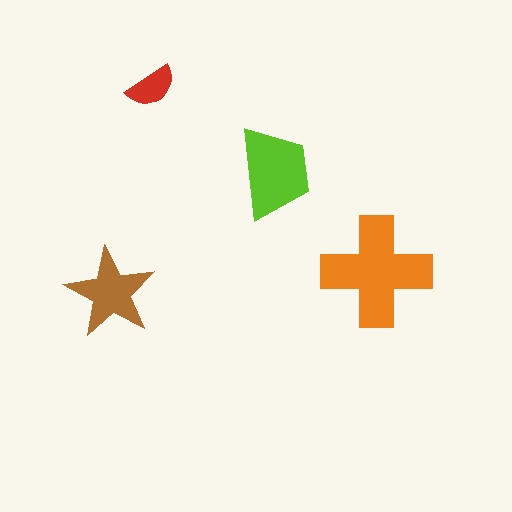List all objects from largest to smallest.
The orange cross, the lime trapezoid, the brown star, the red semicircle.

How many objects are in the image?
There are 4 objects in the image.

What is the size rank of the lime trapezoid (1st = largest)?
2nd.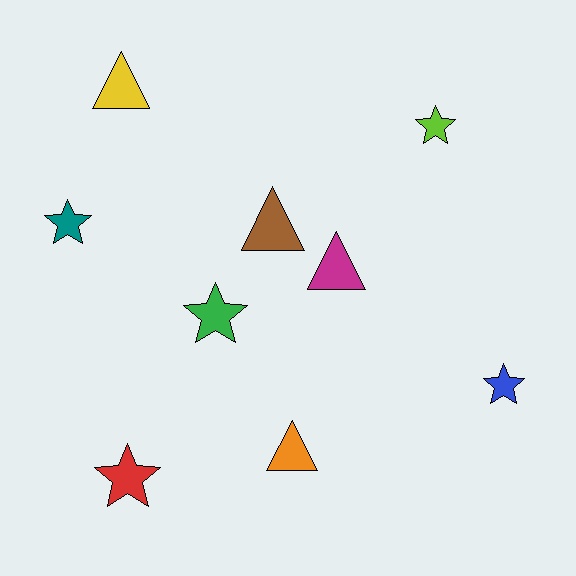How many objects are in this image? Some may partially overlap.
There are 9 objects.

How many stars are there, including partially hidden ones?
There are 5 stars.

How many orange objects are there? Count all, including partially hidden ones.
There is 1 orange object.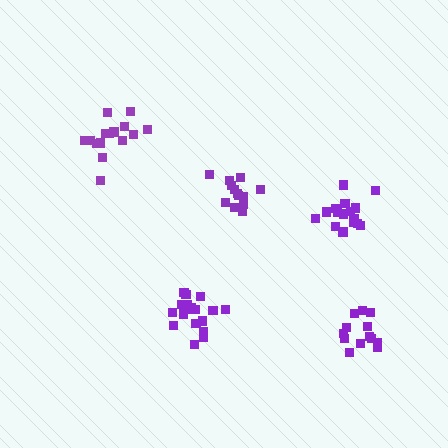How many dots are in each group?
Group 1: 19 dots, Group 2: 13 dots, Group 3: 15 dots, Group 4: 13 dots, Group 5: 16 dots (76 total).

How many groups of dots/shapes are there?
There are 5 groups.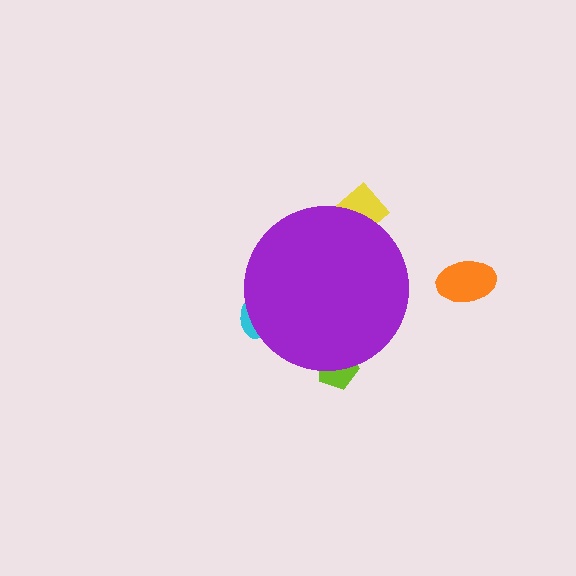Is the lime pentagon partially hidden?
Yes, the lime pentagon is partially hidden behind the purple circle.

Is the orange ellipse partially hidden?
No, the orange ellipse is fully visible.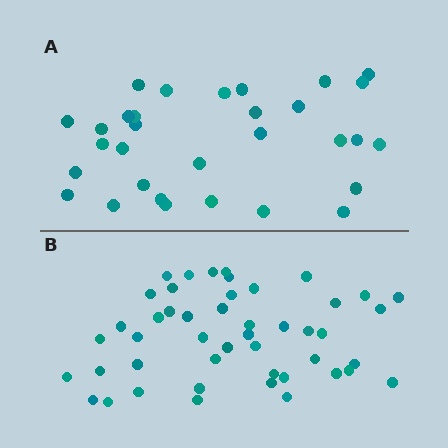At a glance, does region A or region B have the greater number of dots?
Region B (the bottom region) has more dots.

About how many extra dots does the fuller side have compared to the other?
Region B has approximately 15 more dots than region A.